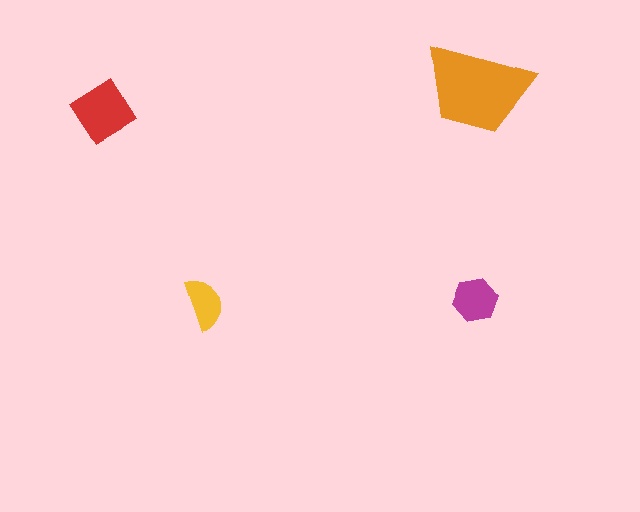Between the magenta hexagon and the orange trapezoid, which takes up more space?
The orange trapezoid.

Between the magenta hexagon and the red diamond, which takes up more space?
The red diamond.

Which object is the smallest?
The yellow semicircle.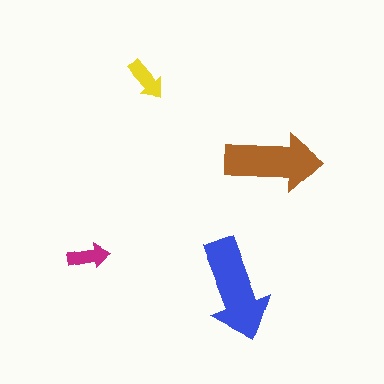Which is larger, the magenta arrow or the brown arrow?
The brown one.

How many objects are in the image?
There are 4 objects in the image.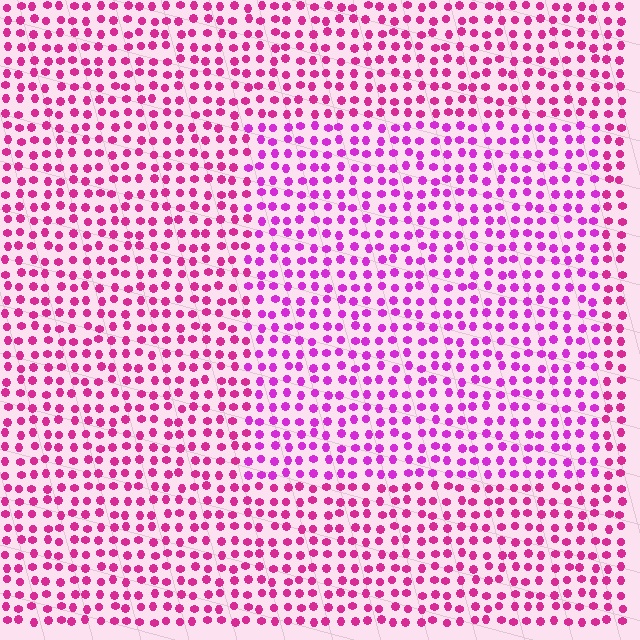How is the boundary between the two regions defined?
The boundary is defined purely by a slight shift in hue (about 24 degrees). Spacing, size, and orientation are identical on both sides.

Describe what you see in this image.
The image is filled with small magenta elements in a uniform arrangement. A rectangle-shaped region is visible where the elements are tinted to a slightly different hue, forming a subtle color boundary.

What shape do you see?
I see a rectangle.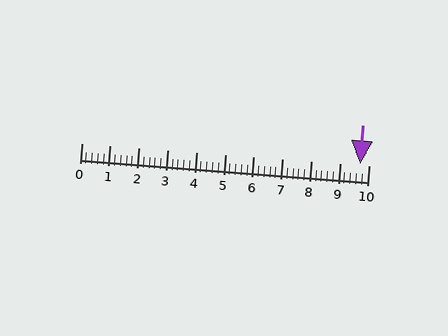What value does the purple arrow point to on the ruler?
The purple arrow points to approximately 9.7.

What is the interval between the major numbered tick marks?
The major tick marks are spaced 1 units apart.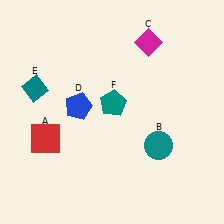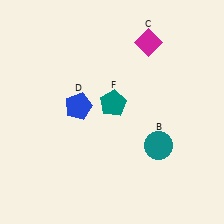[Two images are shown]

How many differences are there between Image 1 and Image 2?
There are 2 differences between the two images.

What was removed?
The teal diamond (E), the red square (A) were removed in Image 2.